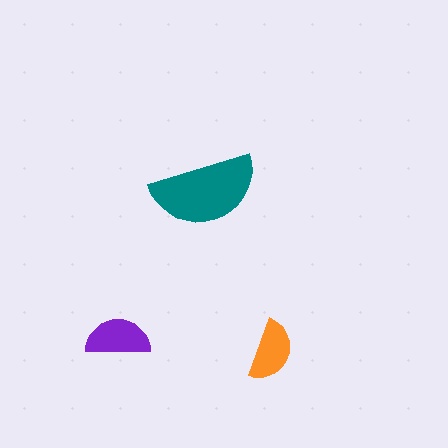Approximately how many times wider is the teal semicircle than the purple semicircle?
About 1.5 times wider.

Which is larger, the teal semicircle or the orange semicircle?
The teal one.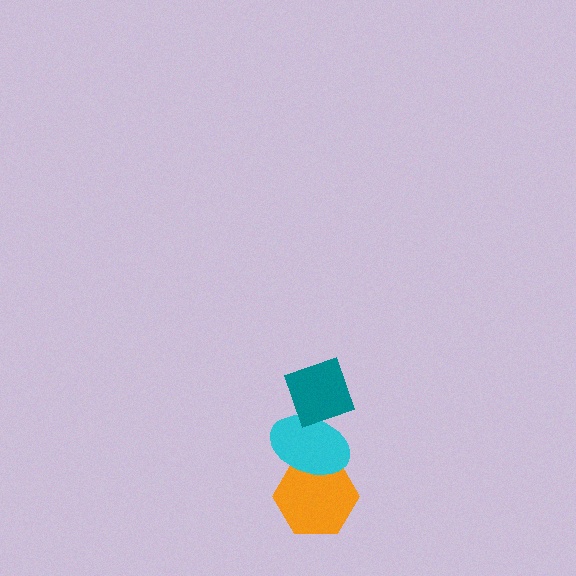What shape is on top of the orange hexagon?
The cyan ellipse is on top of the orange hexagon.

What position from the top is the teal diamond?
The teal diamond is 1st from the top.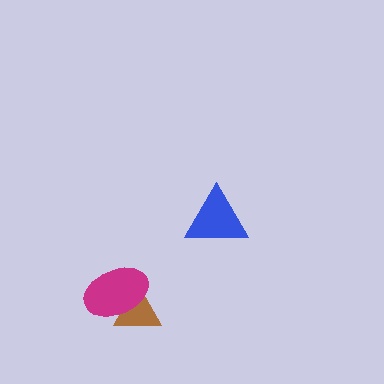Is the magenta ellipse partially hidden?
No, no other shape covers it.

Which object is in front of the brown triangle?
The magenta ellipse is in front of the brown triangle.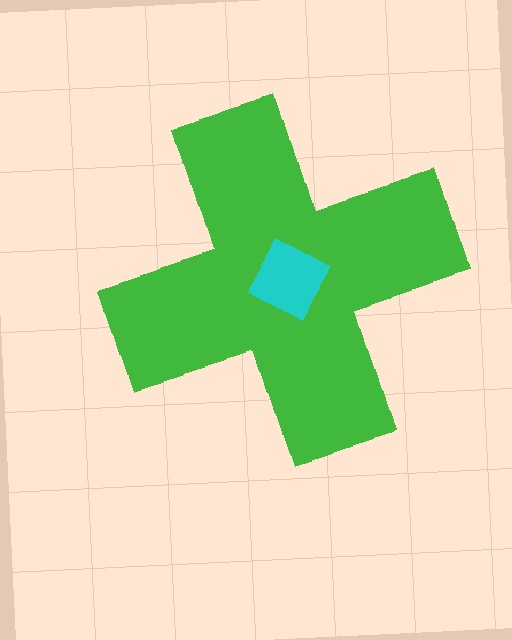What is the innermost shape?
The cyan square.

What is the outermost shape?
The green cross.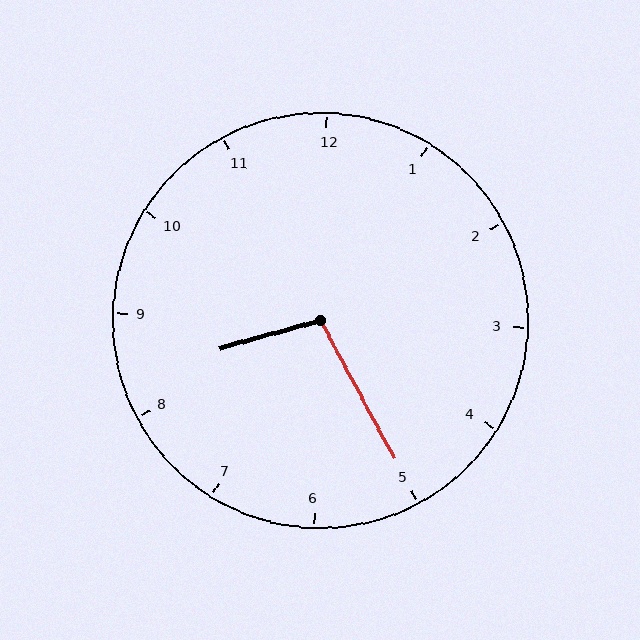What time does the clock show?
8:25.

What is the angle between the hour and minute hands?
Approximately 102 degrees.